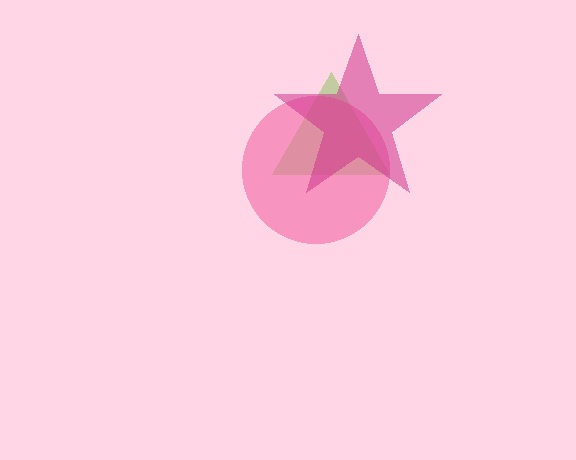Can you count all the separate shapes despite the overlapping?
Yes, there are 3 separate shapes.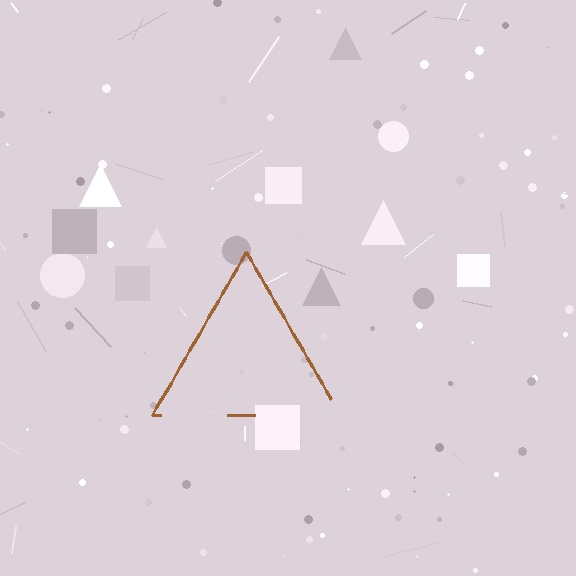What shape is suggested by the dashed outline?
The dashed outline suggests a triangle.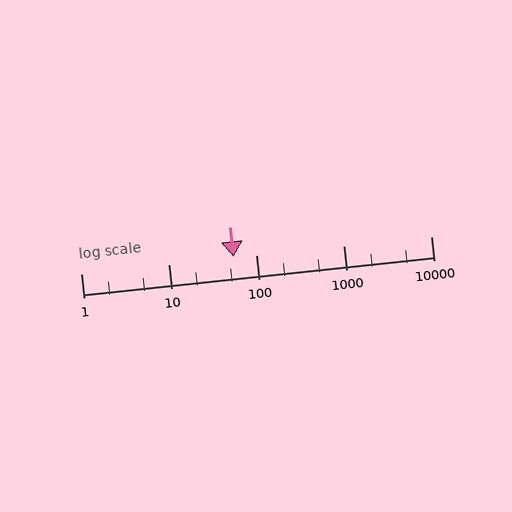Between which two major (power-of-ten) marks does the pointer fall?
The pointer is between 10 and 100.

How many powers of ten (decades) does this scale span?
The scale spans 4 decades, from 1 to 10000.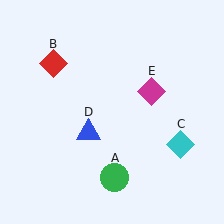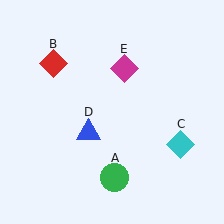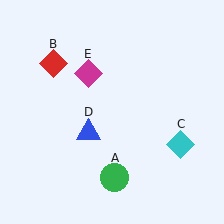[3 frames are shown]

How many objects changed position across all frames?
1 object changed position: magenta diamond (object E).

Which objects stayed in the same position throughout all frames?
Green circle (object A) and red diamond (object B) and cyan diamond (object C) and blue triangle (object D) remained stationary.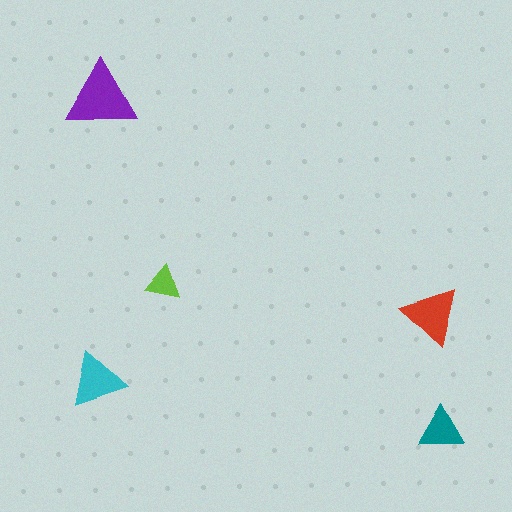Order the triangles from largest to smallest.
the purple one, the red one, the cyan one, the teal one, the lime one.